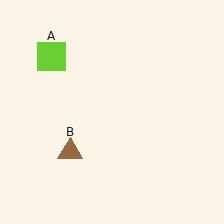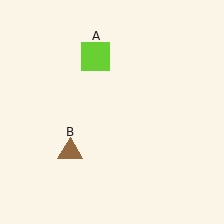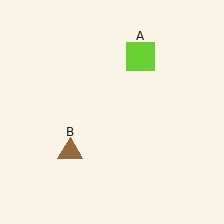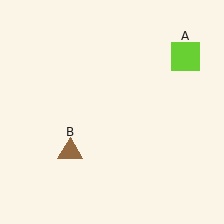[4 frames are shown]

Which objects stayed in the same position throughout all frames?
Brown triangle (object B) remained stationary.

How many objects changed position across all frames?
1 object changed position: lime square (object A).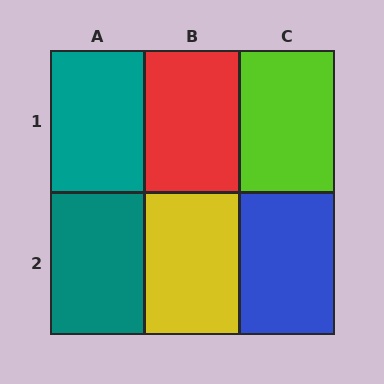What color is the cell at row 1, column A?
Teal.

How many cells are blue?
1 cell is blue.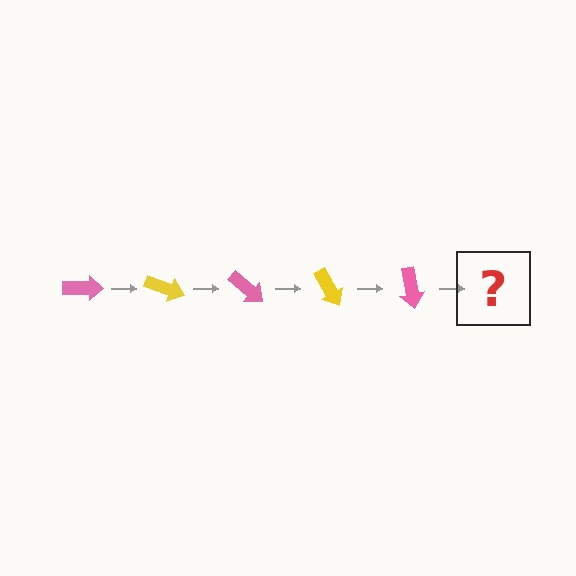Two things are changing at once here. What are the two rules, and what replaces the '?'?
The two rules are that it rotates 20 degrees each step and the color cycles through pink and yellow. The '?' should be a yellow arrow, rotated 100 degrees from the start.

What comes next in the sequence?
The next element should be a yellow arrow, rotated 100 degrees from the start.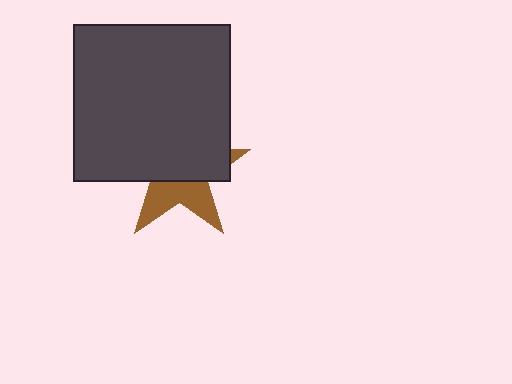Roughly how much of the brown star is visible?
A small part of it is visible (roughly 38%).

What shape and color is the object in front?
The object in front is a dark gray square.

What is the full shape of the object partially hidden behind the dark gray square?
The partially hidden object is a brown star.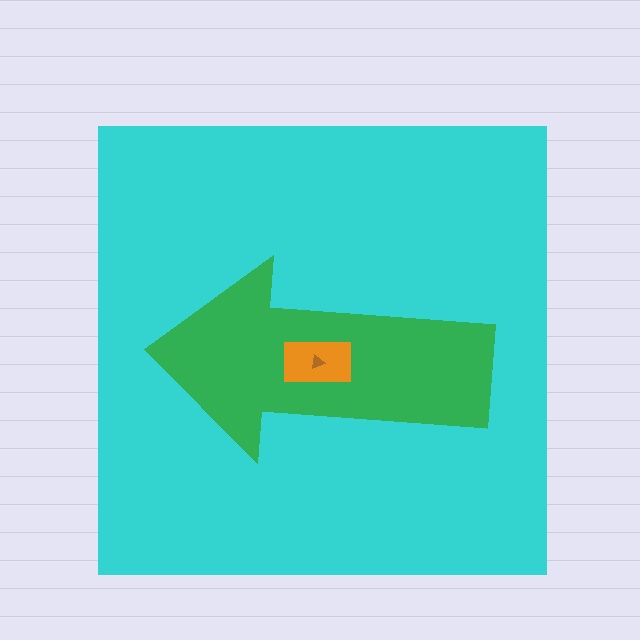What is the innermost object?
The brown triangle.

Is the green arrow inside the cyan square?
Yes.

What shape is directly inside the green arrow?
The orange rectangle.